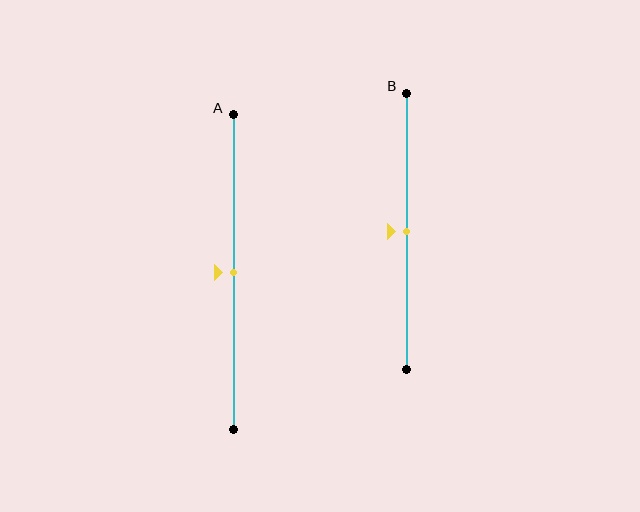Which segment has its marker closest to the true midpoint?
Segment A has its marker closest to the true midpoint.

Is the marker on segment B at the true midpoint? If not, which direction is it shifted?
Yes, the marker on segment B is at the true midpoint.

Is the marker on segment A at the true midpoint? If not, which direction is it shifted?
Yes, the marker on segment A is at the true midpoint.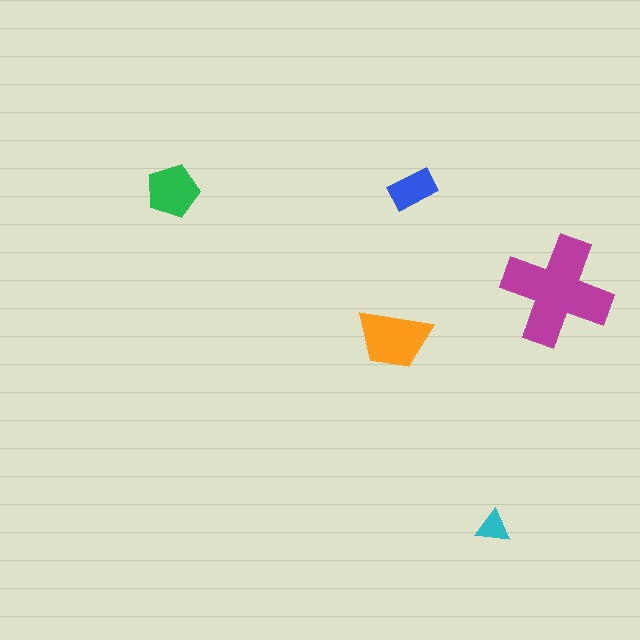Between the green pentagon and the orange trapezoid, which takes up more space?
The orange trapezoid.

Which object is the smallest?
The cyan triangle.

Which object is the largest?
The magenta cross.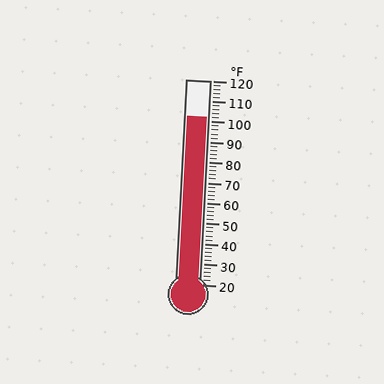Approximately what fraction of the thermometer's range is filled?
The thermometer is filled to approximately 80% of its range.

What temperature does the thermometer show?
The thermometer shows approximately 102°F.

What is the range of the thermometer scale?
The thermometer scale ranges from 20°F to 120°F.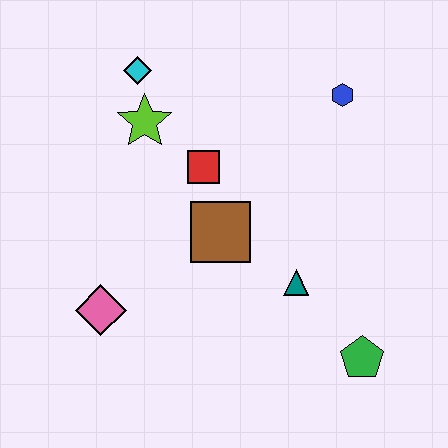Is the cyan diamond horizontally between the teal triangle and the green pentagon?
No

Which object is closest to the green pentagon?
The teal triangle is closest to the green pentagon.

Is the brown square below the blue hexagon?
Yes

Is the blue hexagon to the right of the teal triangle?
Yes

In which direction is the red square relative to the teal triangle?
The red square is above the teal triangle.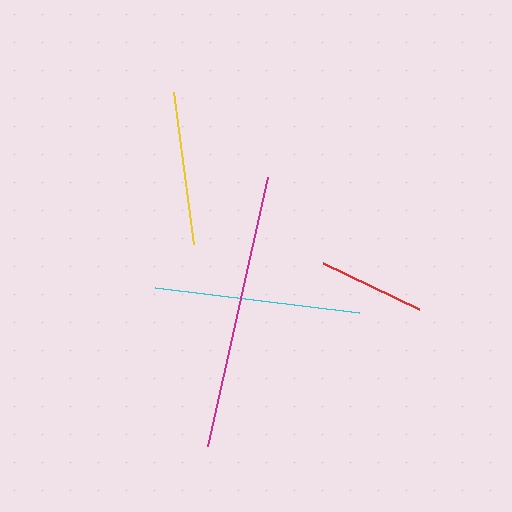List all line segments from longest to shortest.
From longest to shortest: magenta, cyan, yellow, red.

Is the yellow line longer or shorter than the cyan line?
The cyan line is longer than the yellow line.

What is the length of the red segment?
The red segment is approximately 107 pixels long.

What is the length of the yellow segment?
The yellow segment is approximately 153 pixels long.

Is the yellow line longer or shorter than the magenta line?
The magenta line is longer than the yellow line.